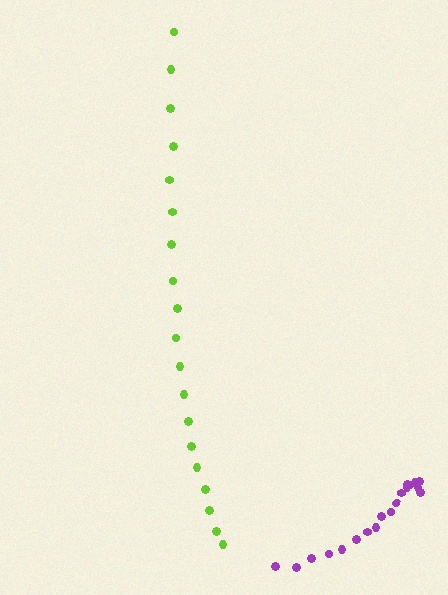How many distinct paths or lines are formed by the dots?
There are 2 distinct paths.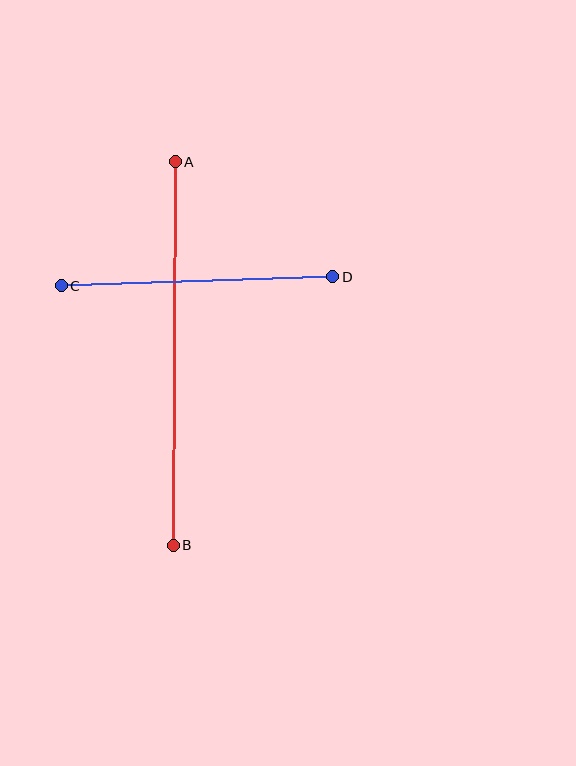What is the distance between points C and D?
The distance is approximately 272 pixels.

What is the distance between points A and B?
The distance is approximately 383 pixels.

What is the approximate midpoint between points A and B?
The midpoint is at approximately (174, 354) pixels.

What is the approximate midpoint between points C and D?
The midpoint is at approximately (197, 281) pixels.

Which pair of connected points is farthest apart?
Points A and B are farthest apart.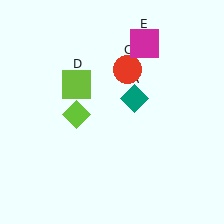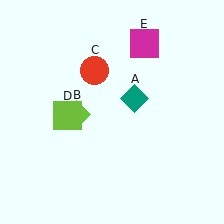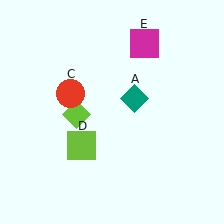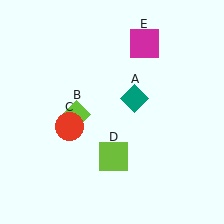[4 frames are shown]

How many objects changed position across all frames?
2 objects changed position: red circle (object C), lime square (object D).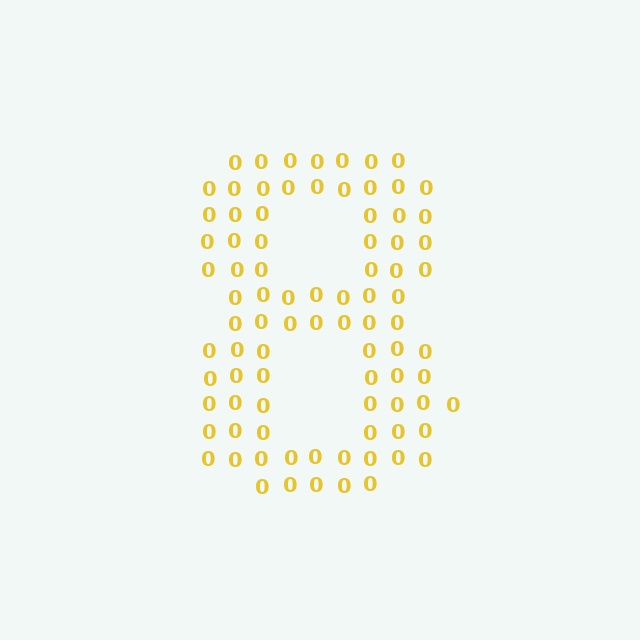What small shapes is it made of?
It is made of small digit 0's.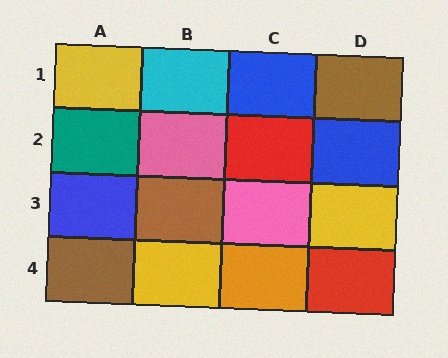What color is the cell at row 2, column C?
Red.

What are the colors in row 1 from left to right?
Yellow, cyan, blue, brown.